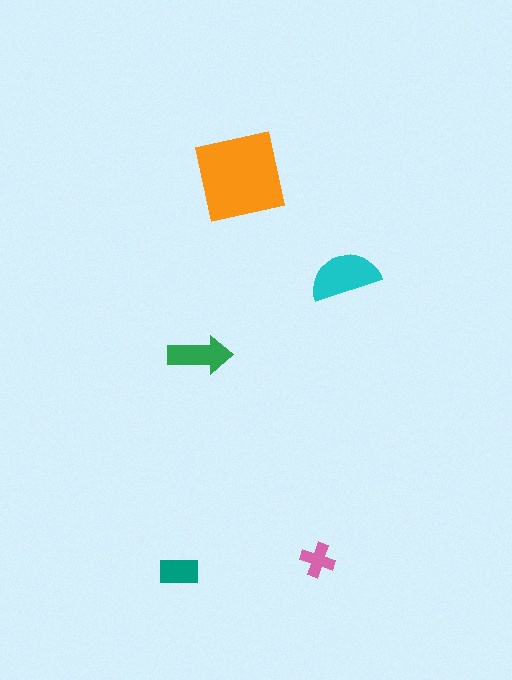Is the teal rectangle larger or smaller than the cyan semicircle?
Smaller.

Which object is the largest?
The orange square.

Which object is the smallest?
The pink cross.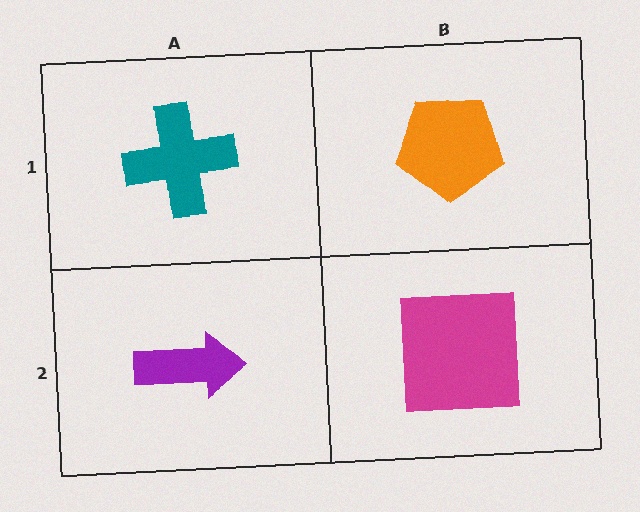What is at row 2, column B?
A magenta square.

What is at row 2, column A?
A purple arrow.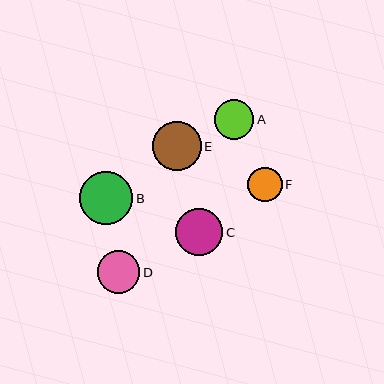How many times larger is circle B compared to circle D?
Circle B is approximately 1.3 times the size of circle D.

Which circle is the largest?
Circle B is the largest with a size of approximately 53 pixels.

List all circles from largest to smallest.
From largest to smallest: B, E, C, D, A, F.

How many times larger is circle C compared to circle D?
Circle C is approximately 1.1 times the size of circle D.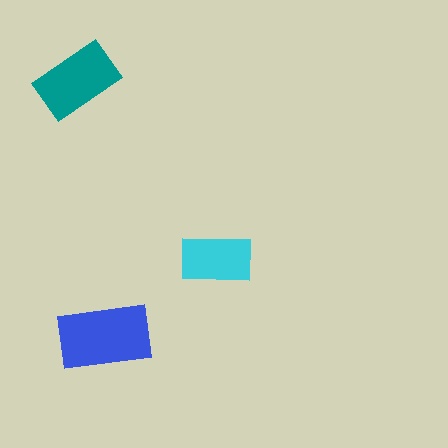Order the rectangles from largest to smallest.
the blue one, the teal one, the cyan one.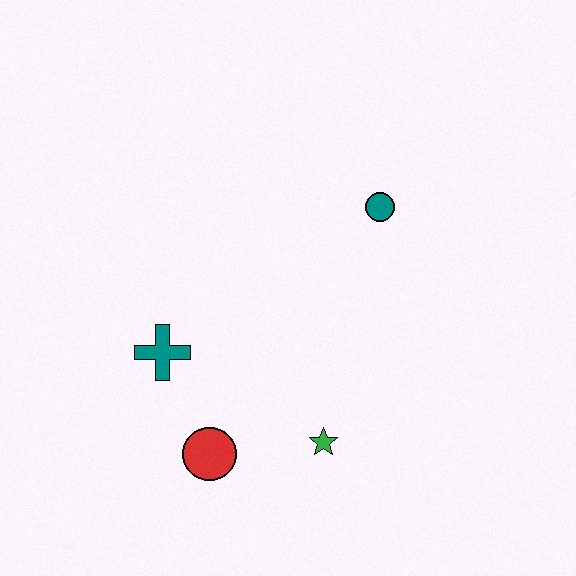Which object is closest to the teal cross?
The red circle is closest to the teal cross.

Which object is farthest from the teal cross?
The teal circle is farthest from the teal cross.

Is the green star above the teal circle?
No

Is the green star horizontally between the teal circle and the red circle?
Yes